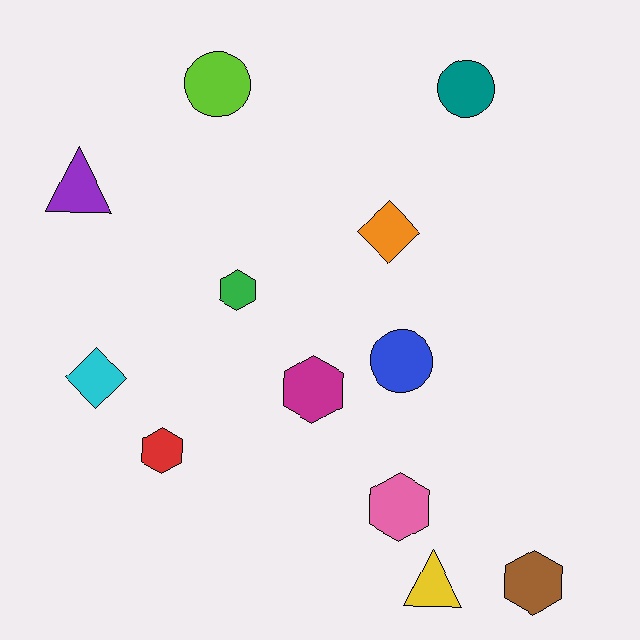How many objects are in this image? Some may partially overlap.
There are 12 objects.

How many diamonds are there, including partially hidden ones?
There are 2 diamonds.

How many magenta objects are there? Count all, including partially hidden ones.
There is 1 magenta object.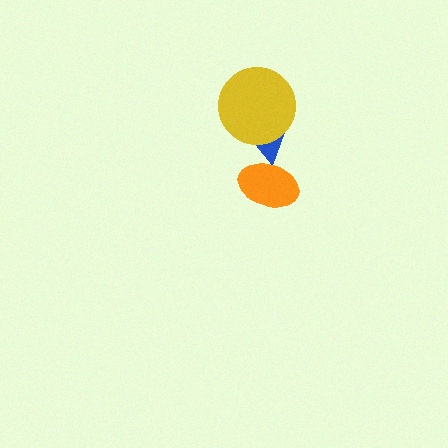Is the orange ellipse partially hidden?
No, no other shape covers it.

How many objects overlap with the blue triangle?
2 objects overlap with the blue triangle.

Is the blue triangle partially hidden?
Yes, it is partially covered by another shape.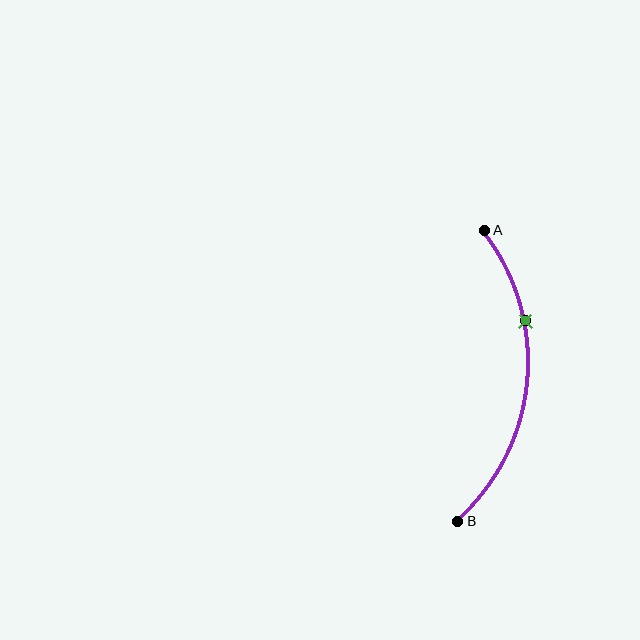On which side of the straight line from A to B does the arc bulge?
The arc bulges to the right of the straight line connecting A and B.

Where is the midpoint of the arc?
The arc midpoint is the point on the curve farthest from the straight line joining A and B. It sits to the right of that line.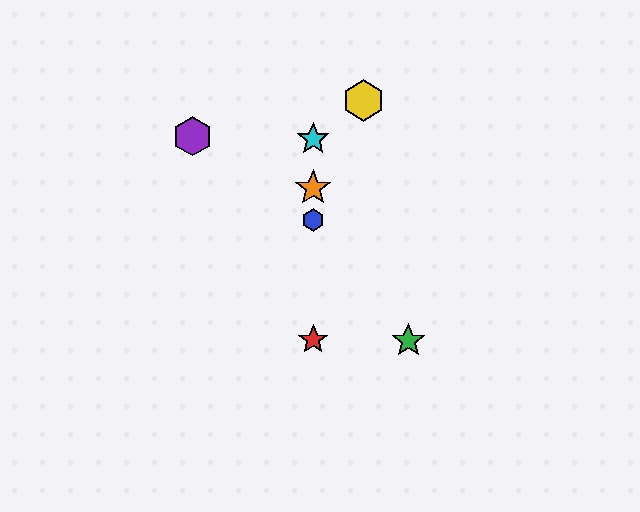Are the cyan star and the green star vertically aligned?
No, the cyan star is at x≈313 and the green star is at x≈408.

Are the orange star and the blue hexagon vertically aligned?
Yes, both are at x≈313.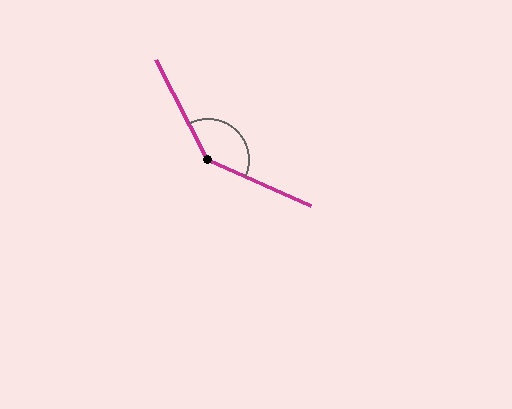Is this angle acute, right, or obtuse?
It is obtuse.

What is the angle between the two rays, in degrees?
Approximately 141 degrees.